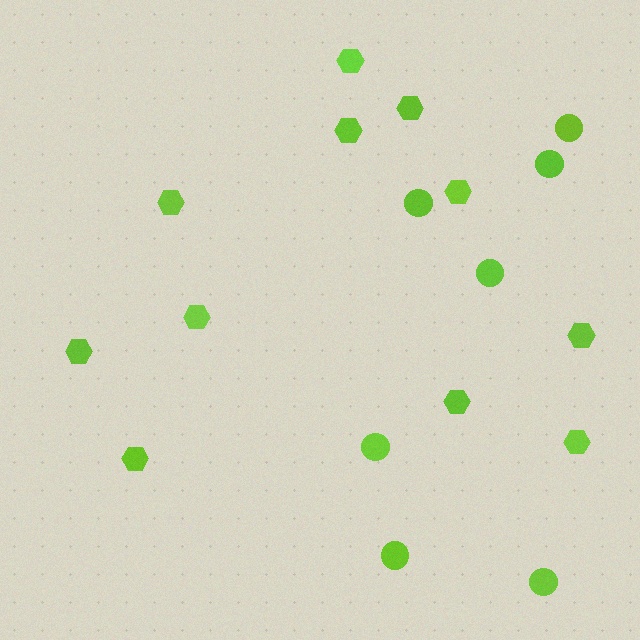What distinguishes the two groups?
There are 2 groups: one group of hexagons (11) and one group of circles (7).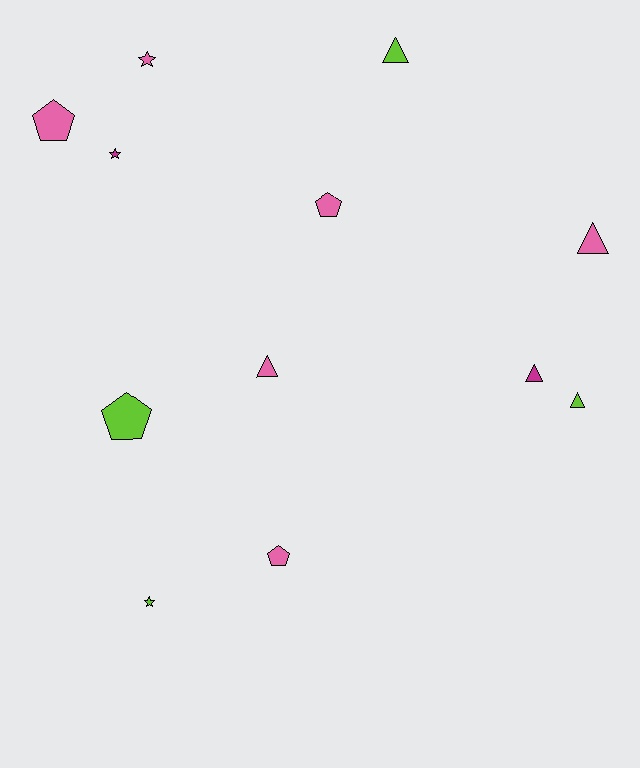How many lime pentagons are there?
There is 1 lime pentagon.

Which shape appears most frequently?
Triangle, with 5 objects.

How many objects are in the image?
There are 12 objects.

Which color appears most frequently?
Pink, with 6 objects.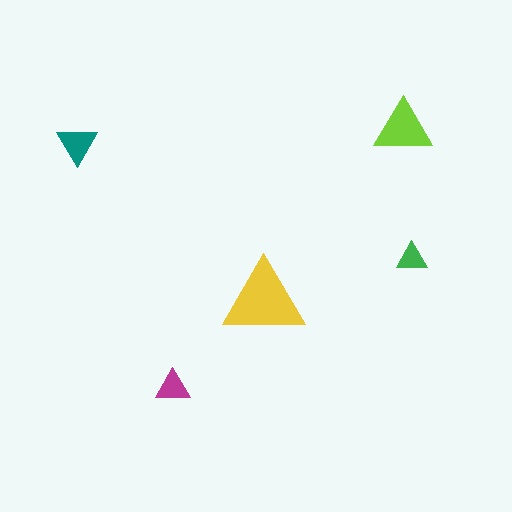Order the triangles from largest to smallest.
the yellow one, the lime one, the teal one, the magenta one, the green one.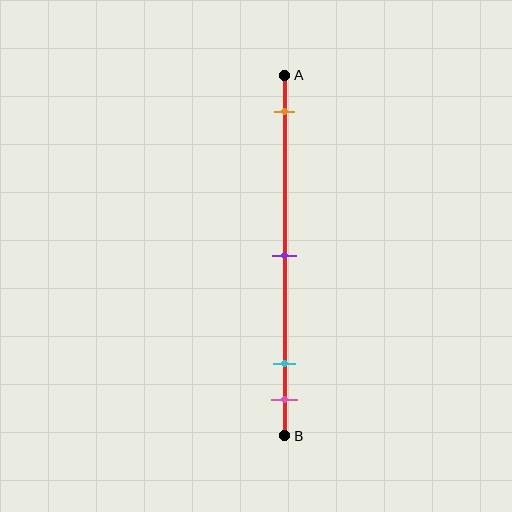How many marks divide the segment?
There are 4 marks dividing the segment.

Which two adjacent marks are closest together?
The cyan and pink marks are the closest adjacent pair.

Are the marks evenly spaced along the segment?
No, the marks are not evenly spaced.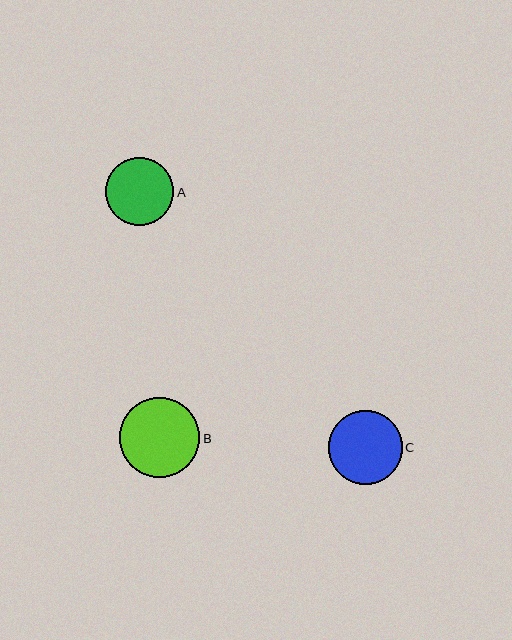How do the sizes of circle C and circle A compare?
Circle C and circle A are approximately the same size.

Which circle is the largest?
Circle B is the largest with a size of approximately 80 pixels.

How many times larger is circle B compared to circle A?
Circle B is approximately 1.2 times the size of circle A.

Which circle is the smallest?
Circle A is the smallest with a size of approximately 68 pixels.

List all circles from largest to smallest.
From largest to smallest: B, C, A.